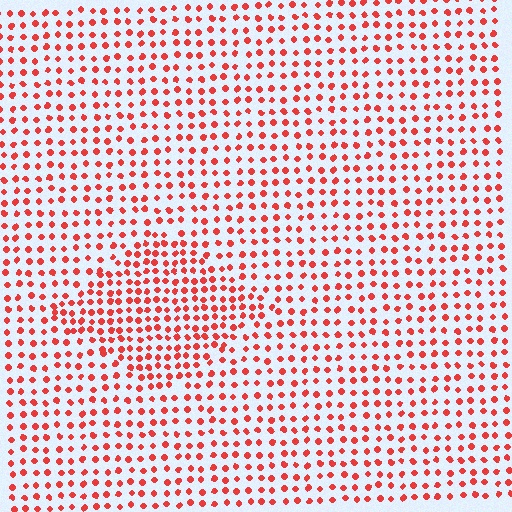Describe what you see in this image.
The image contains small red elements arranged at two different densities. A diamond-shaped region is visible where the elements are more densely packed than the surrounding area.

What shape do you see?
I see a diamond.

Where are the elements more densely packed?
The elements are more densely packed inside the diamond boundary.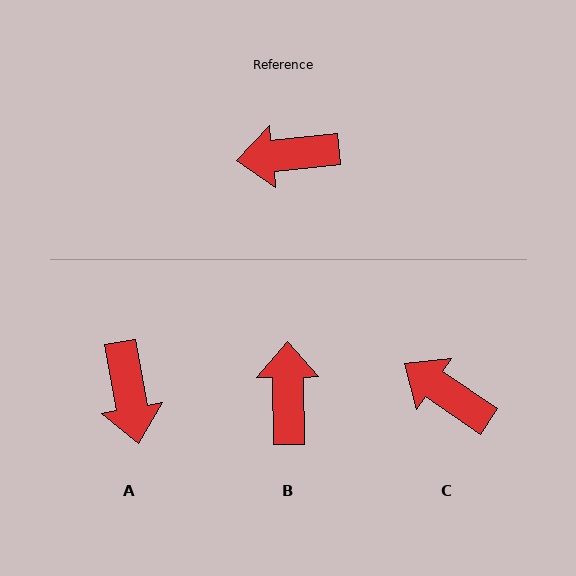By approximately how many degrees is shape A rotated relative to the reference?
Approximately 95 degrees counter-clockwise.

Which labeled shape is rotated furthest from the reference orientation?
B, about 95 degrees away.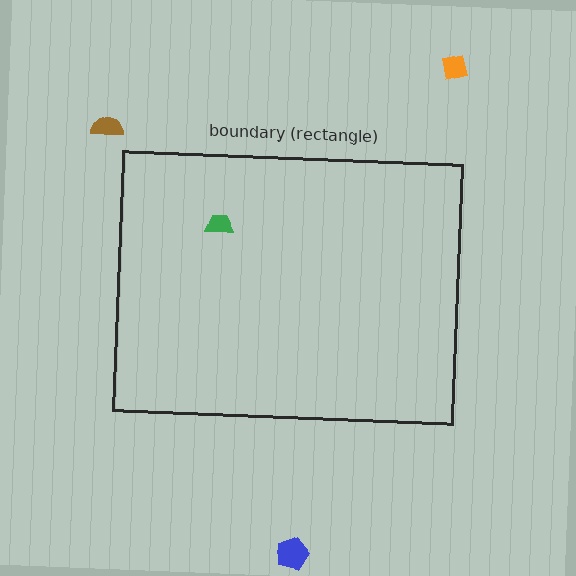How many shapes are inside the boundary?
1 inside, 3 outside.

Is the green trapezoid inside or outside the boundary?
Inside.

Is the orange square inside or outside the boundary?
Outside.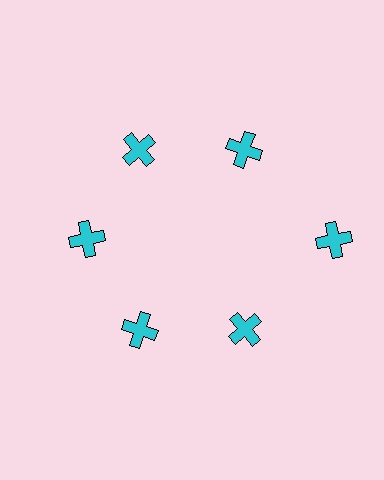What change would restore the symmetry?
The symmetry would be restored by moving it inward, back onto the ring so that all 6 crosses sit at equal angles and equal distance from the center.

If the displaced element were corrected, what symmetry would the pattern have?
It would have 6-fold rotational symmetry — the pattern would map onto itself every 60 degrees.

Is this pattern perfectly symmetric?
No. The 6 cyan crosses are arranged in a ring, but one element near the 3 o'clock position is pushed outward from the center, breaking the 6-fold rotational symmetry.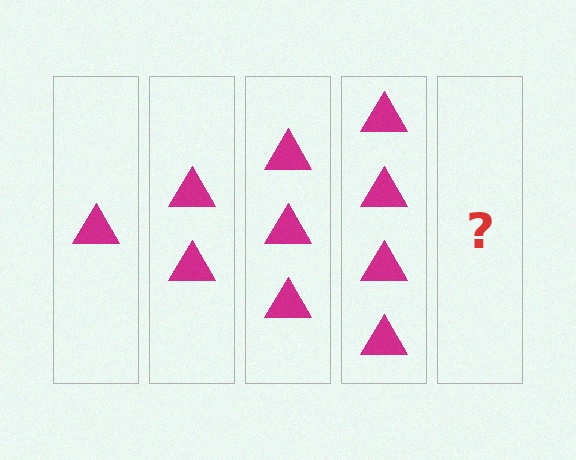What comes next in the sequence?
The next element should be 5 triangles.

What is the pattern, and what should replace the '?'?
The pattern is that each step adds one more triangle. The '?' should be 5 triangles.